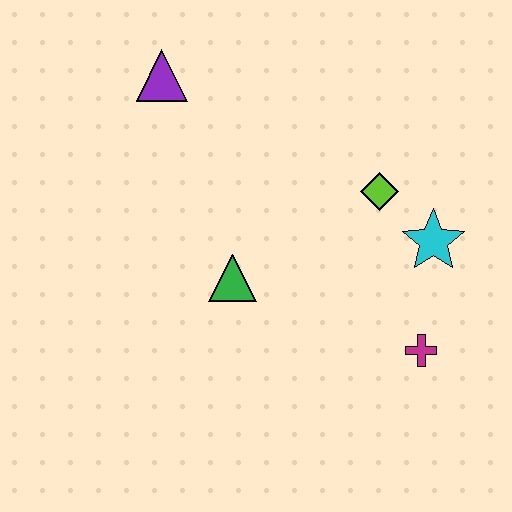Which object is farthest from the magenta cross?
The purple triangle is farthest from the magenta cross.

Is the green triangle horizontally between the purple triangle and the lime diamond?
Yes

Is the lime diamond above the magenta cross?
Yes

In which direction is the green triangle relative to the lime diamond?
The green triangle is to the left of the lime diamond.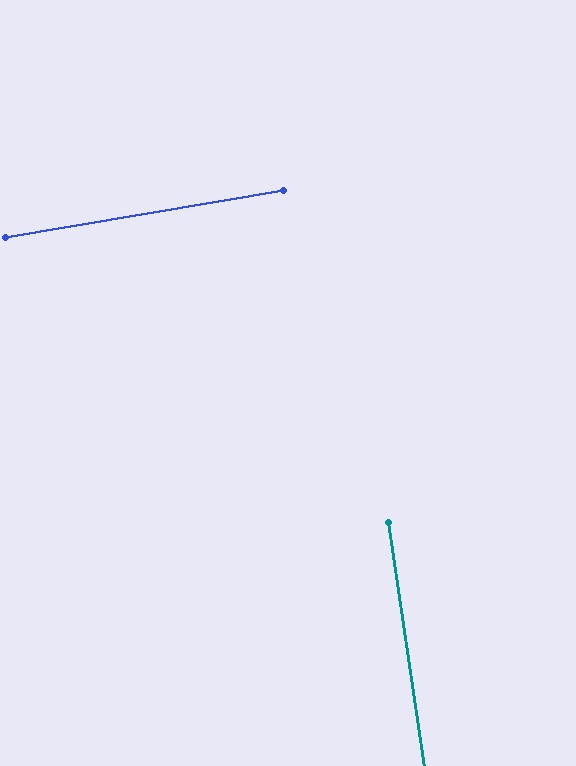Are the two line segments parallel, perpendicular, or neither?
Perpendicular — they meet at approximately 89°.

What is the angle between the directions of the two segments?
Approximately 89 degrees.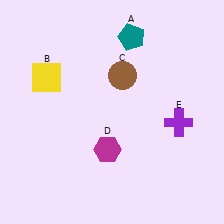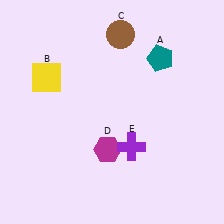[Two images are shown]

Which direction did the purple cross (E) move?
The purple cross (E) moved left.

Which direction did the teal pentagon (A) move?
The teal pentagon (A) moved right.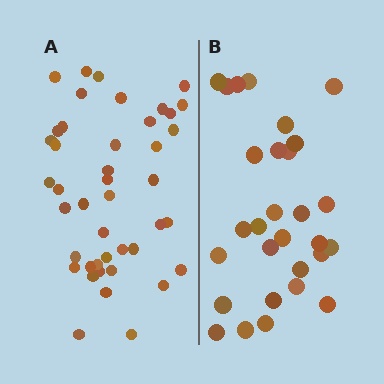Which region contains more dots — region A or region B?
Region A (the left region) has more dots.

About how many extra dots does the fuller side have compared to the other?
Region A has approximately 15 more dots than region B.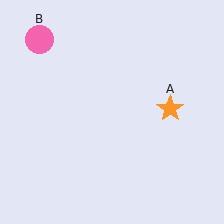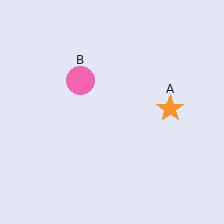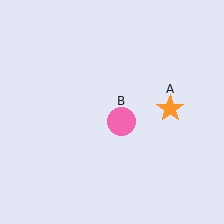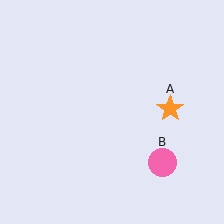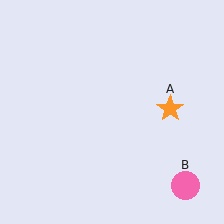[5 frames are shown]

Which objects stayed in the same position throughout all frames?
Orange star (object A) remained stationary.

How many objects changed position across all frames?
1 object changed position: pink circle (object B).